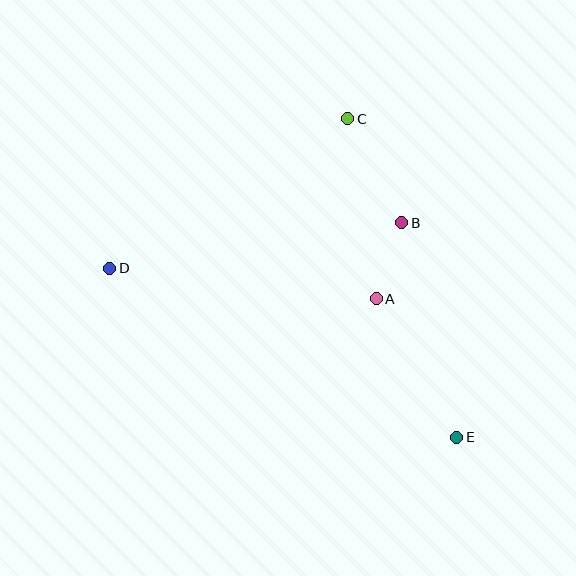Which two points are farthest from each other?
Points D and E are farthest from each other.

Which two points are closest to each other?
Points A and B are closest to each other.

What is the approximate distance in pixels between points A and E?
The distance between A and E is approximately 160 pixels.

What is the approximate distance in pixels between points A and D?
The distance between A and D is approximately 269 pixels.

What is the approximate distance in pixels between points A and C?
The distance between A and C is approximately 183 pixels.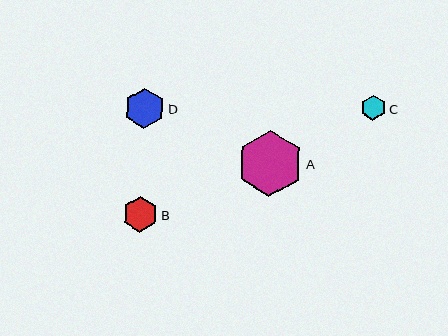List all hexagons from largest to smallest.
From largest to smallest: A, D, B, C.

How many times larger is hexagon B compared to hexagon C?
Hexagon B is approximately 1.4 times the size of hexagon C.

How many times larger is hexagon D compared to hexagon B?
Hexagon D is approximately 1.1 times the size of hexagon B.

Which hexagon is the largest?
Hexagon A is the largest with a size of approximately 66 pixels.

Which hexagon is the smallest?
Hexagon C is the smallest with a size of approximately 25 pixels.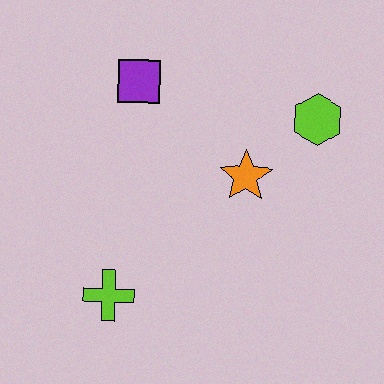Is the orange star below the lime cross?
No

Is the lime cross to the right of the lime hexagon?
No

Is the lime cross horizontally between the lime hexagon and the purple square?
No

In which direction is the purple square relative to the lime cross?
The purple square is above the lime cross.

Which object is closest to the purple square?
The orange star is closest to the purple square.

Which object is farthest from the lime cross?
The lime hexagon is farthest from the lime cross.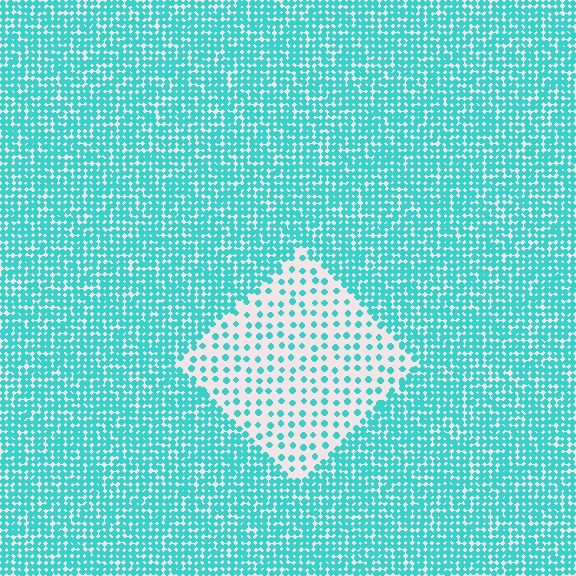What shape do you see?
I see a diamond.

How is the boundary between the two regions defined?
The boundary is defined by a change in element density (approximately 2.8x ratio). All elements are the same color, size, and shape.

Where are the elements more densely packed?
The elements are more densely packed outside the diamond boundary.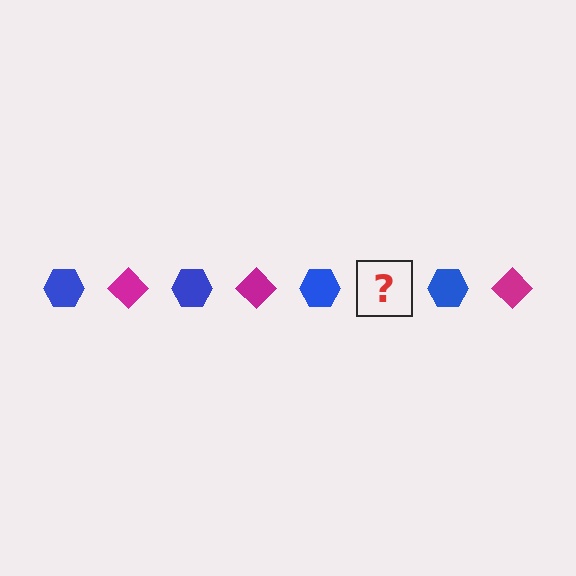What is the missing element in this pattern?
The missing element is a magenta diamond.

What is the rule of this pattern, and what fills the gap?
The rule is that the pattern alternates between blue hexagon and magenta diamond. The gap should be filled with a magenta diamond.